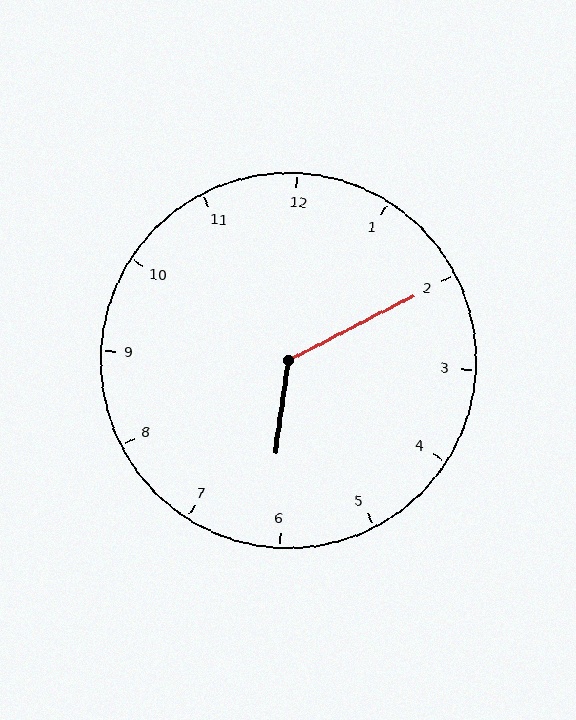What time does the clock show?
6:10.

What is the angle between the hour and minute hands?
Approximately 125 degrees.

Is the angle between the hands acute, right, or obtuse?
It is obtuse.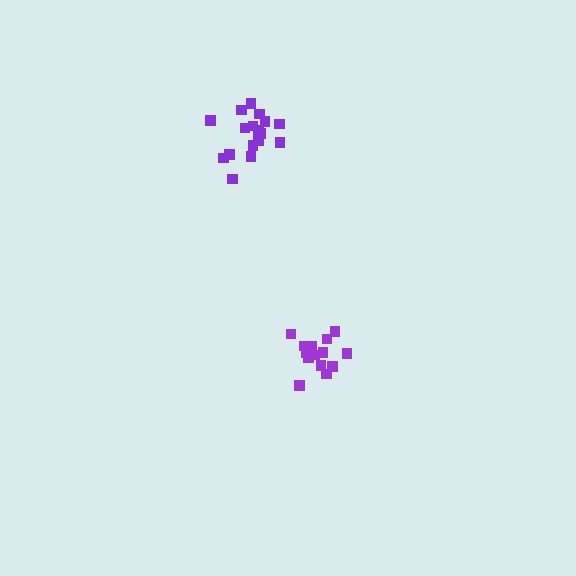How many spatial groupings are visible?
There are 2 spatial groupings.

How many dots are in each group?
Group 1: 17 dots, Group 2: 15 dots (32 total).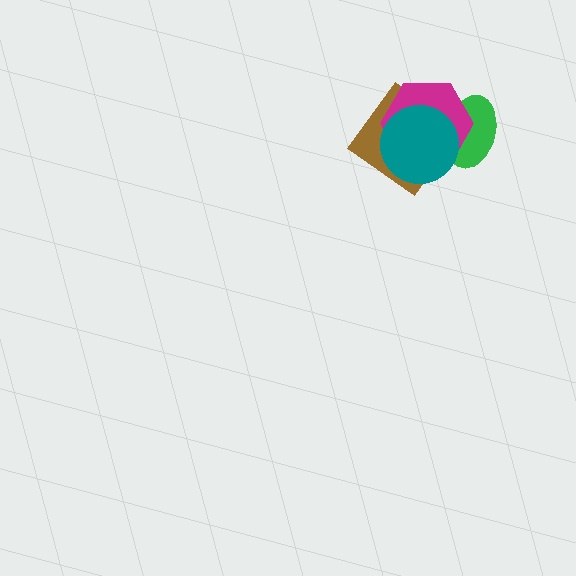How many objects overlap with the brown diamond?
3 objects overlap with the brown diamond.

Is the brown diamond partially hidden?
Yes, it is partially covered by another shape.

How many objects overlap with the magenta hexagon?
3 objects overlap with the magenta hexagon.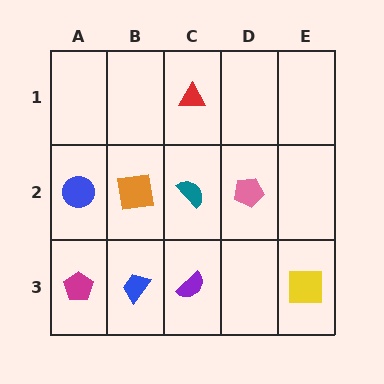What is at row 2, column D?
A pink pentagon.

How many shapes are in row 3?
4 shapes.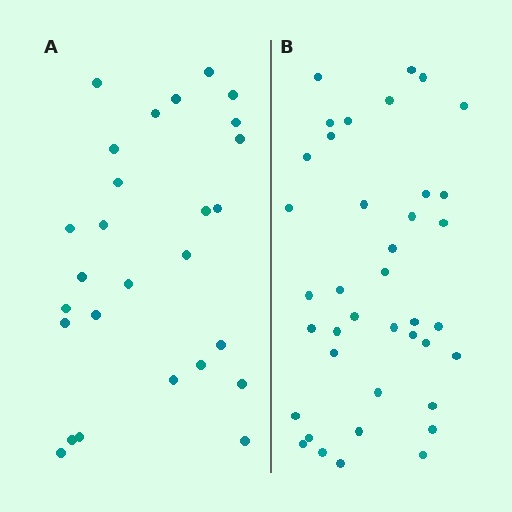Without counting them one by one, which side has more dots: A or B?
Region B (the right region) has more dots.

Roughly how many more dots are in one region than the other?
Region B has roughly 12 or so more dots than region A.